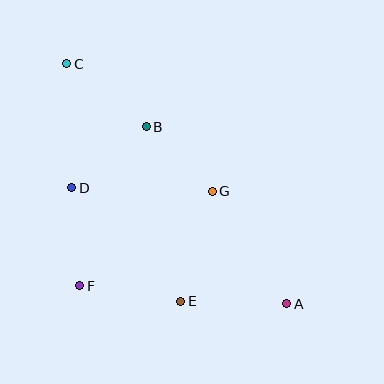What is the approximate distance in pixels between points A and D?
The distance between A and D is approximately 244 pixels.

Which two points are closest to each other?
Points B and G are closest to each other.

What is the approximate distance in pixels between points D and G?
The distance between D and G is approximately 141 pixels.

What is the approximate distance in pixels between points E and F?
The distance between E and F is approximately 102 pixels.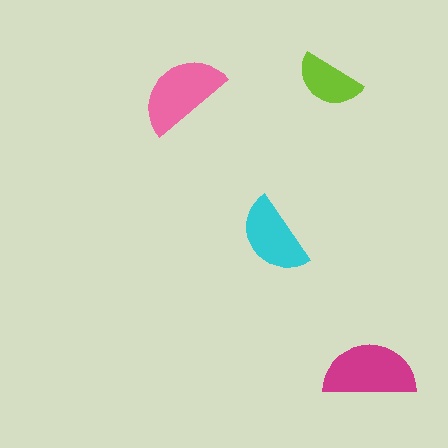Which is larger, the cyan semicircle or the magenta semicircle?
The magenta one.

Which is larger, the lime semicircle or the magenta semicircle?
The magenta one.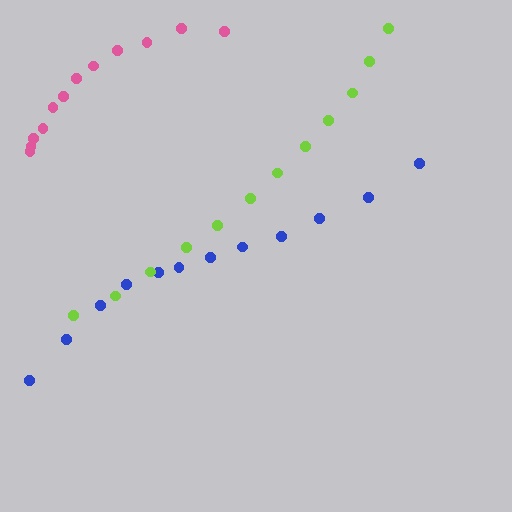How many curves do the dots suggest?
There are 3 distinct paths.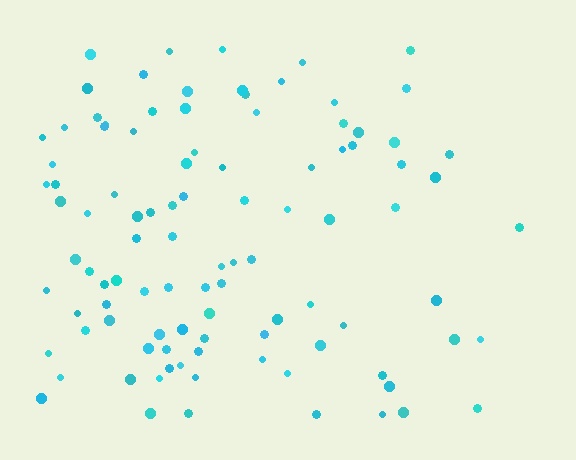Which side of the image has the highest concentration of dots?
The left.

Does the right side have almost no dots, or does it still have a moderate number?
Still a moderate number, just noticeably fewer than the left.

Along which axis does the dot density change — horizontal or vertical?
Horizontal.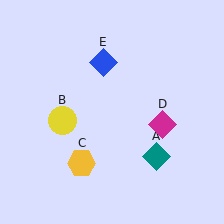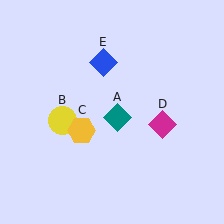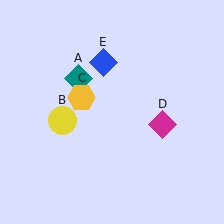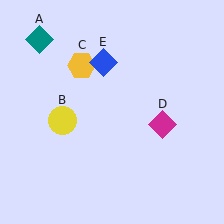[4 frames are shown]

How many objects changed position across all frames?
2 objects changed position: teal diamond (object A), yellow hexagon (object C).